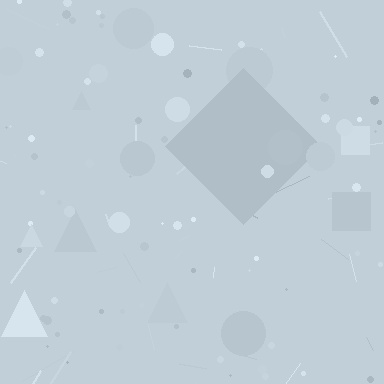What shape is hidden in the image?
A diamond is hidden in the image.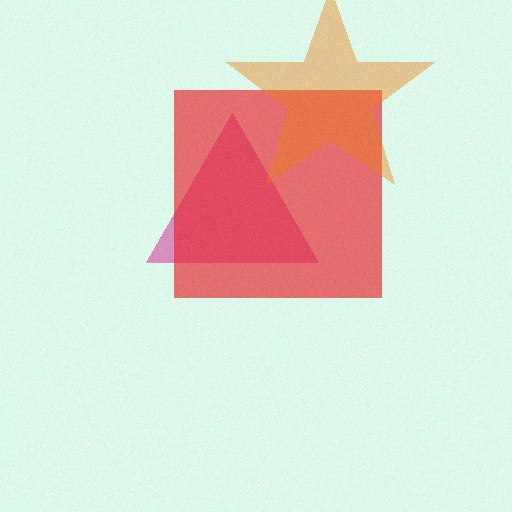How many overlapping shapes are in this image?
There are 3 overlapping shapes in the image.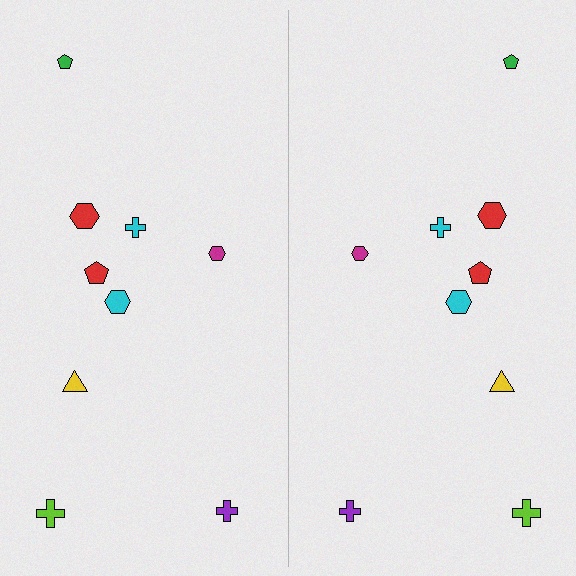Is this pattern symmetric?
Yes, this pattern has bilateral (reflection) symmetry.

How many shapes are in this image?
There are 18 shapes in this image.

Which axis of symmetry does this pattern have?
The pattern has a vertical axis of symmetry running through the center of the image.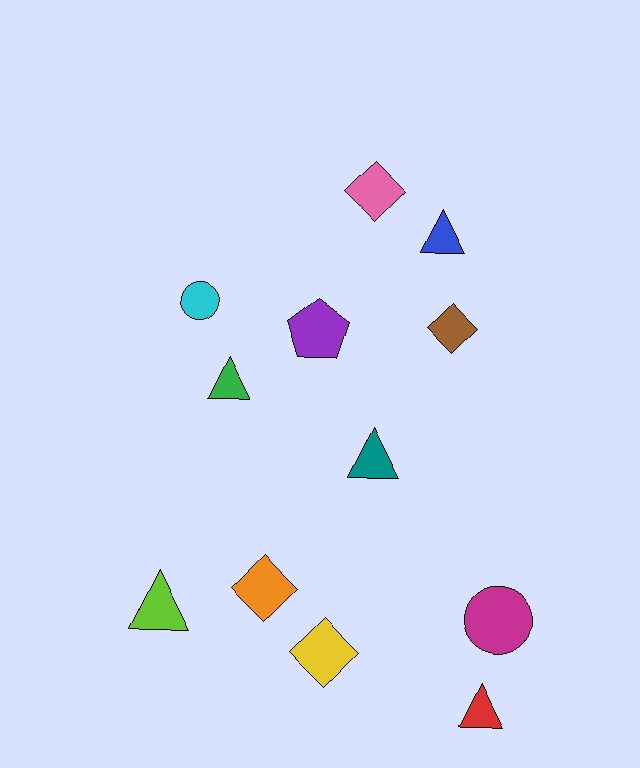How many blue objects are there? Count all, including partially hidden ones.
There is 1 blue object.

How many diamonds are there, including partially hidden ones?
There are 4 diamonds.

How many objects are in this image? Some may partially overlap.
There are 12 objects.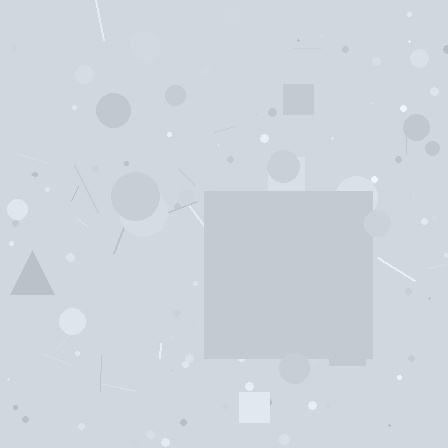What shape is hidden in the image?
A square is hidden in the image.